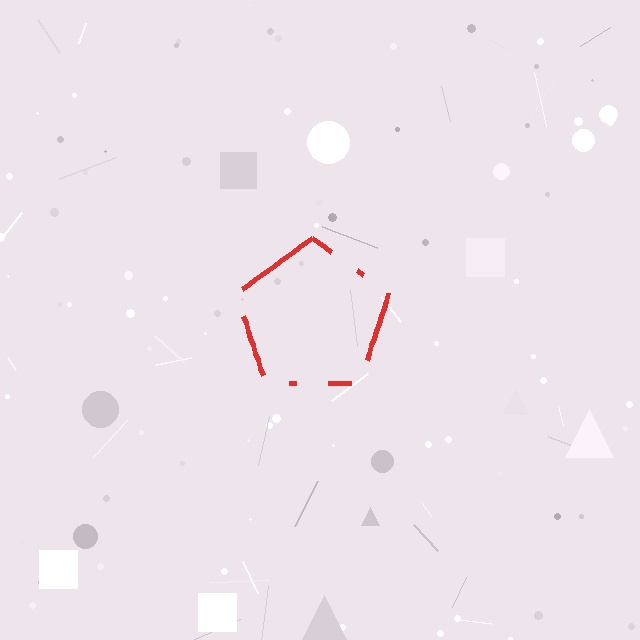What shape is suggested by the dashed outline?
The dashed outline suggests a pentagon.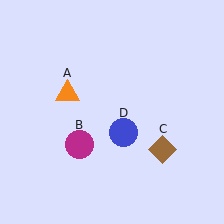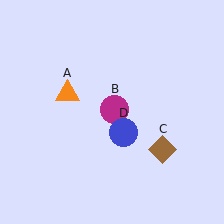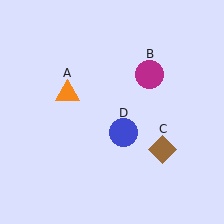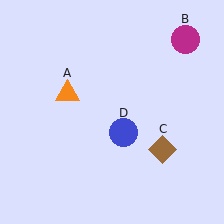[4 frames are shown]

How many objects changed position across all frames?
1 object changed position: magenta circle (object B).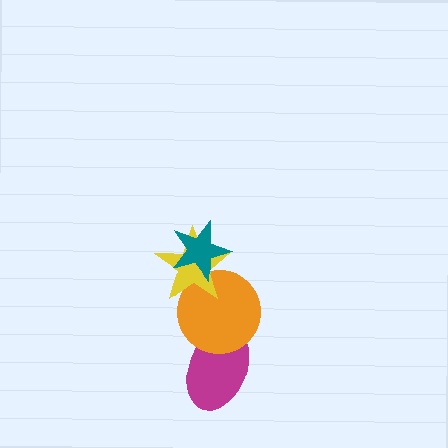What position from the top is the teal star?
The teal star is 1st from the top.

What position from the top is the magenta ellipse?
The magenta ellipse is 4th from the top.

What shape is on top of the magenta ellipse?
The orange circle is on top of the magenta ellipse.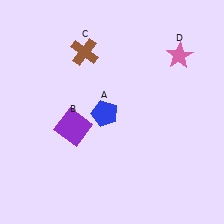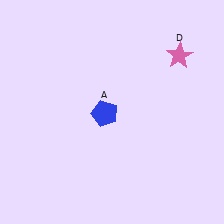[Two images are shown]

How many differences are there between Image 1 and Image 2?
There are 2 differences between the two images.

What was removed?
The brown cross (C), the purple square (B) were removed in Image 2.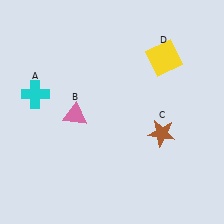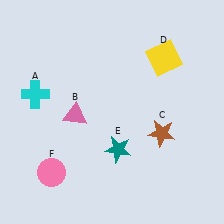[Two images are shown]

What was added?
A teal star (E), a pink circle (F) were added in Image 2.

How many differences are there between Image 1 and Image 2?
There are 2 differences between the two images.